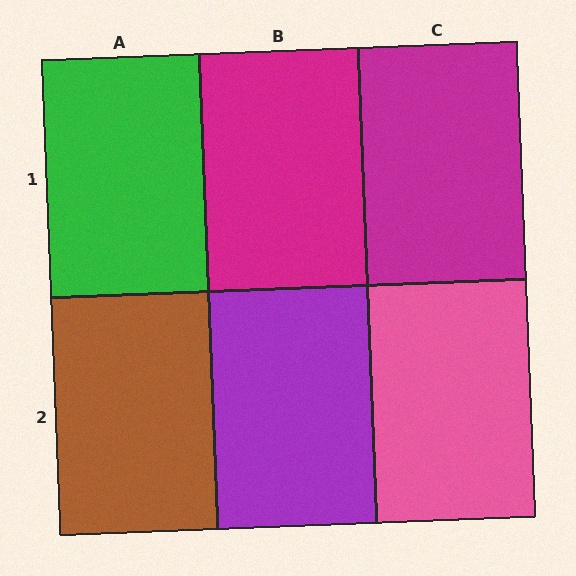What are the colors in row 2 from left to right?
Brown, purple, pink.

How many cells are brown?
1 cell is brown.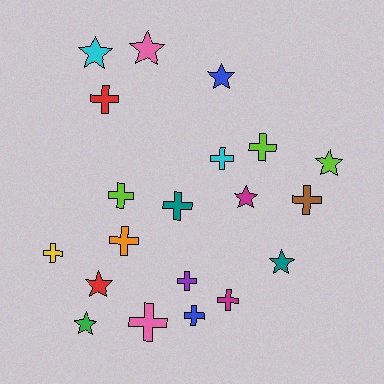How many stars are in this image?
There are 8 stars.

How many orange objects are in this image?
There is 1 orange object.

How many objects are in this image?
There are 20 objects.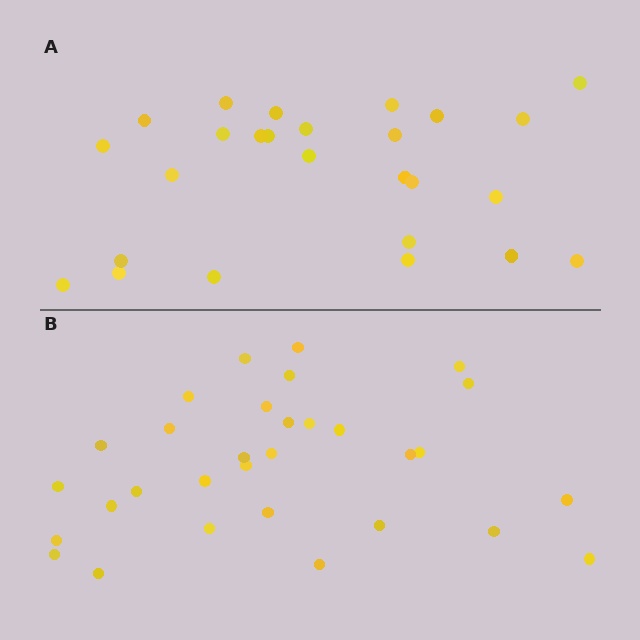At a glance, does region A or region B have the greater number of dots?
Region B (the bottom region) has more dots.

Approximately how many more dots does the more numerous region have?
Region B has about 5 more dots than region A.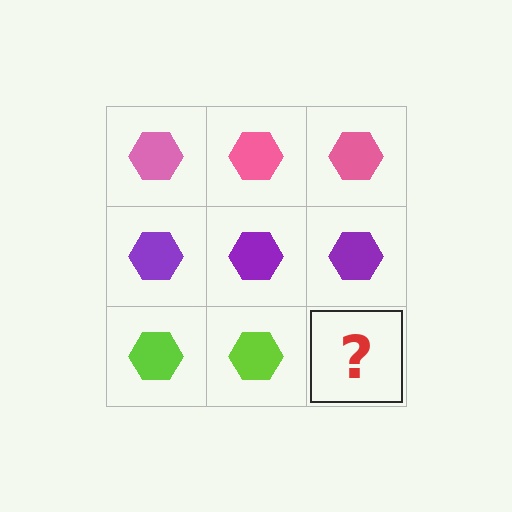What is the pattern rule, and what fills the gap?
The rule is that each row has a consistent color. The gap should be filled with a lime hexagon.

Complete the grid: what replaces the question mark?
The question mark should be replaced with a lime hexagon.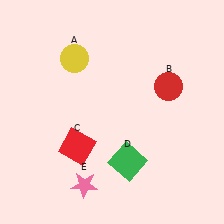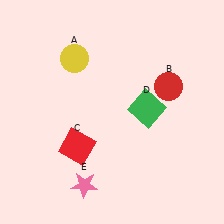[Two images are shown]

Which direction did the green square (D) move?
The green square (D) moved up.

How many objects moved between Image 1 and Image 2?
1 object moved between the two images.